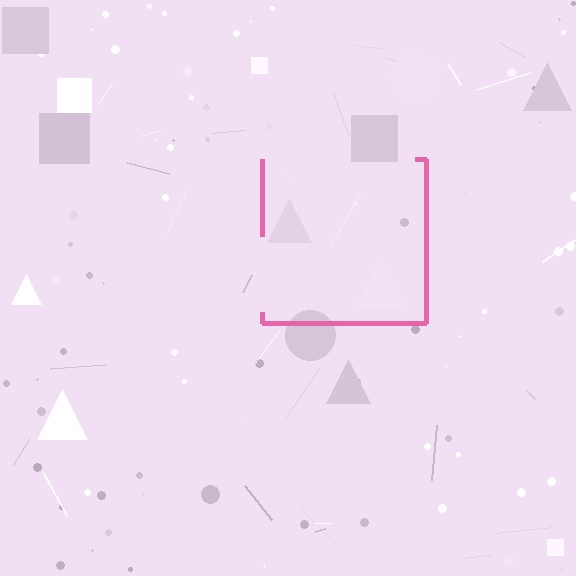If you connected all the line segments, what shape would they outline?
They would outline a square.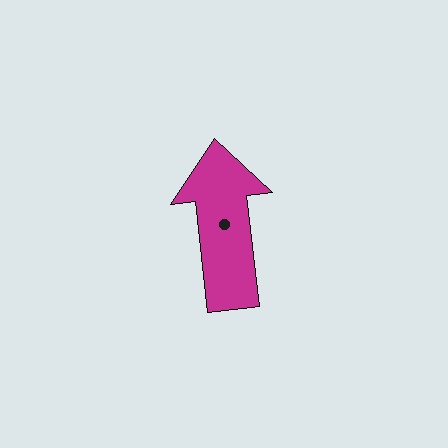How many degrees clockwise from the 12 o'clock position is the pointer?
Approximately 354 degrees.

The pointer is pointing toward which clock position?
Roughly 12 o'clock.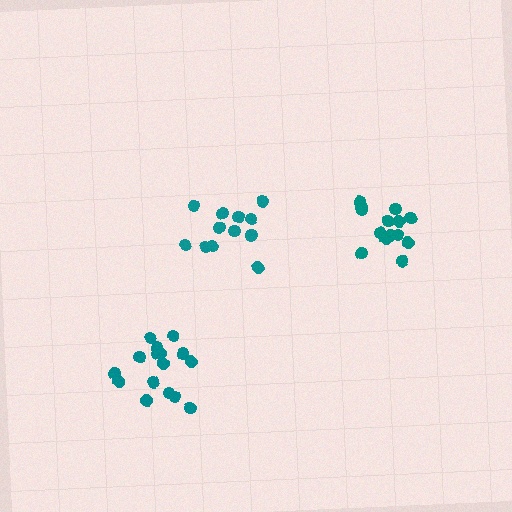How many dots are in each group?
Group 1: 14 dots, Group 2: 13 dots, Group 3: 16 dots (43 total).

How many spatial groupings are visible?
There are 3 spatial groupings.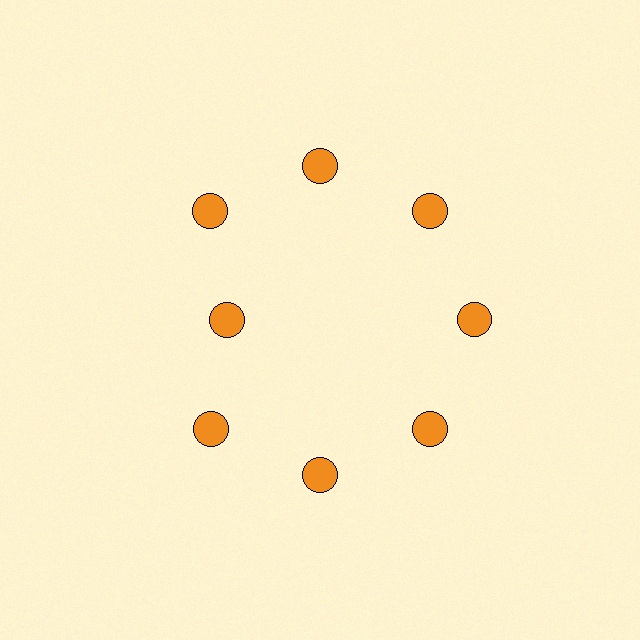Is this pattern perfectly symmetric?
No. The 8 orange circles are arranged in a ring, but one element near the 9 o'clock position is pulled inward toward the center, breaking the 8-fold rotational symmetry.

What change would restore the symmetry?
The symmetry would be restored by moving it outward, back onto the ring so that all 8 circles sit at equal angles and equal distance from the center.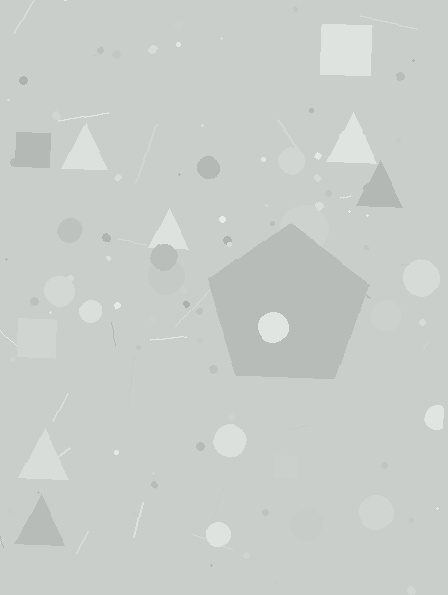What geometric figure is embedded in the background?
A pentagon is embedded in the background.